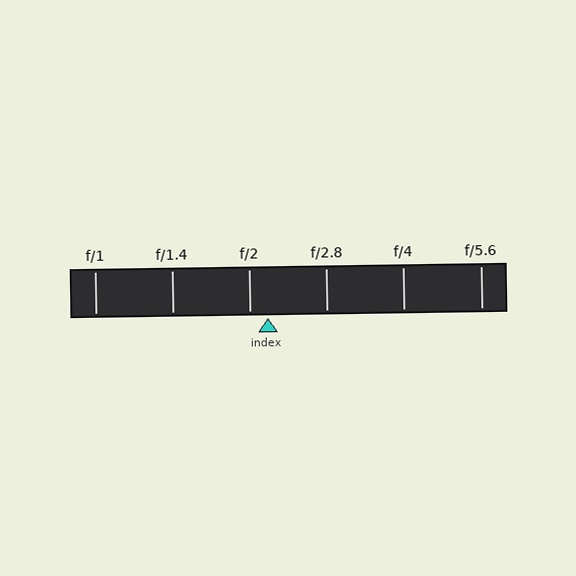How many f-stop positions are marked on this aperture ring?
There are 6 f-stop positions marked.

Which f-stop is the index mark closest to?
The index mark is closest to f/2.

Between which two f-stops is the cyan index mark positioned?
The index mark is between f/2 and f/2.8.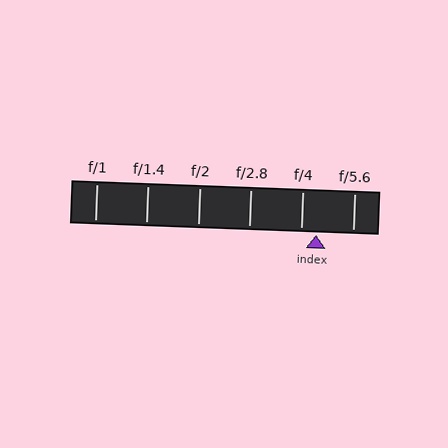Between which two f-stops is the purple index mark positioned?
The index mark is between f/4 and f/5.6.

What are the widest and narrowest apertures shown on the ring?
The widest aperture shown is f/1 and the narrowest is f/5.6.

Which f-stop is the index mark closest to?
The index mark is closest to f/4.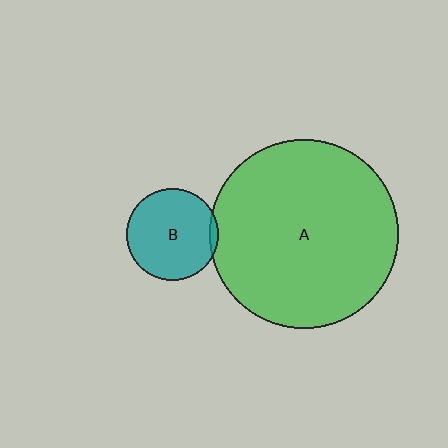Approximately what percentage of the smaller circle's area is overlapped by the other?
Approximately 5%.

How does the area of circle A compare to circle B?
Approximately 4.2 times.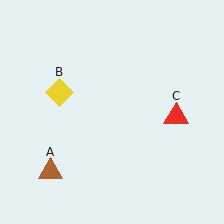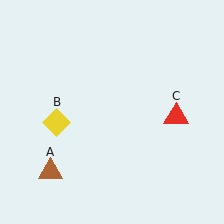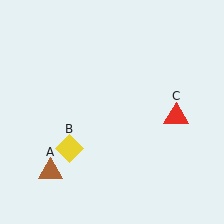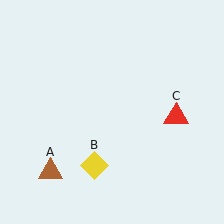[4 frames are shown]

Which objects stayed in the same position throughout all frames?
Brown triangle (object A) and red triangle (object C) remained stationary.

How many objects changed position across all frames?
1 object changed position: yellow diamond (object B).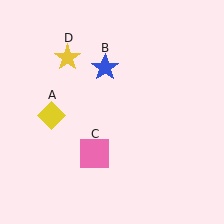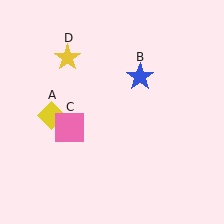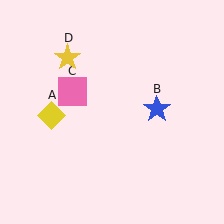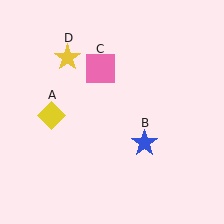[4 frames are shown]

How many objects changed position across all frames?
2 objects changed position: blue star (object B), pink square (object C).